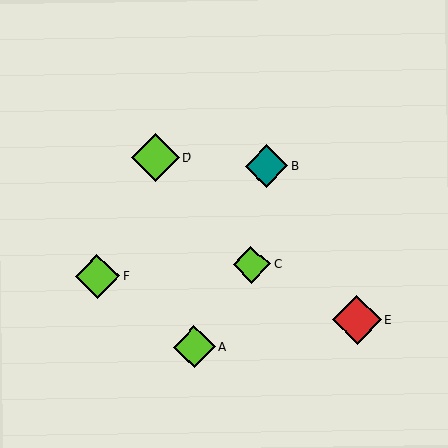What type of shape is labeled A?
Shape A is a lime diamond.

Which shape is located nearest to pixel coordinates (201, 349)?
The lime diamond (labeled A) at (194, 347) is nearest to that location.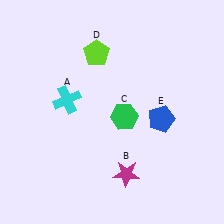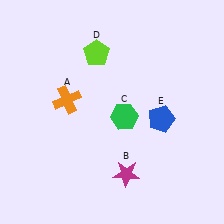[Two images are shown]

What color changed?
The cross (A) changed from cyan in Image 1 to orange in Image 2.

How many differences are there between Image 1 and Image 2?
There is 1 difference between the two images.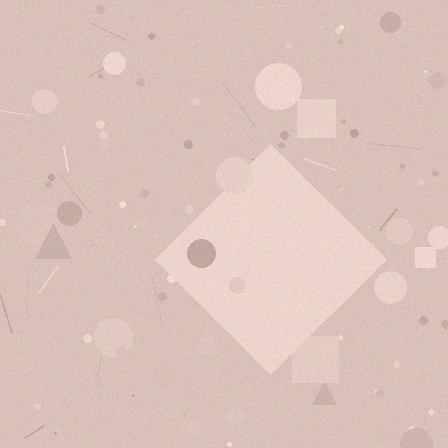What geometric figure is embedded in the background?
A diamond is embedded in the background.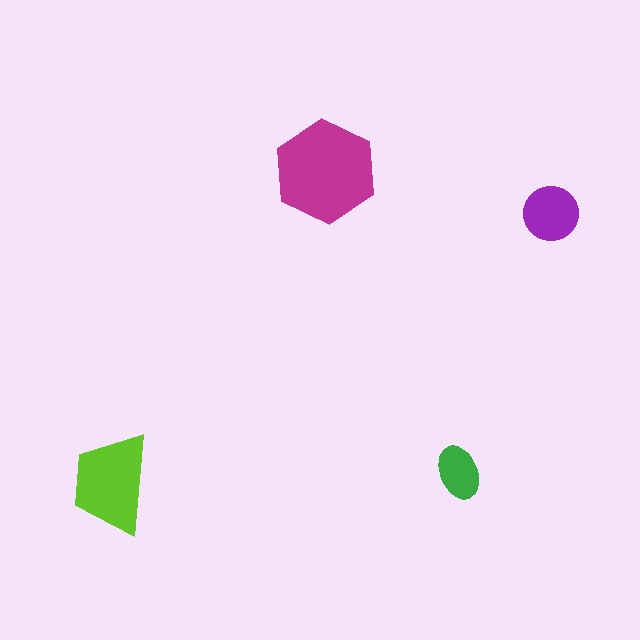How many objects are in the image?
There are 4 objects in the image.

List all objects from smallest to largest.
The green ellipse, the purple circle, the lime trapezoid, the magenta hexagon.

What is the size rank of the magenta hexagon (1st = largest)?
1st.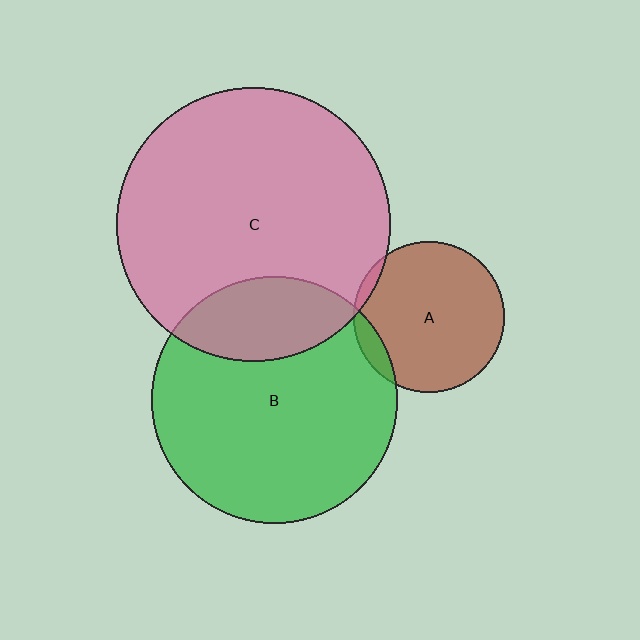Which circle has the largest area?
Circle C (pink).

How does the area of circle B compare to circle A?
Approximately 2.7 times.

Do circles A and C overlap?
Yes.